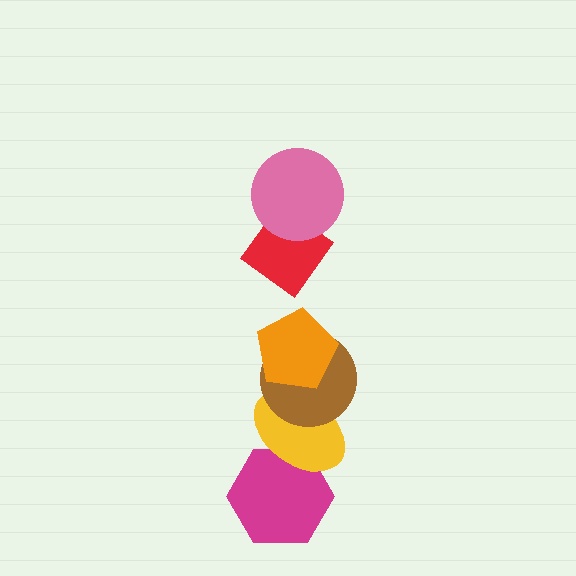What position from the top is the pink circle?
The pink circle is 1st from the top.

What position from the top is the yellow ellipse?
The yellow ellipse is 5th from the top.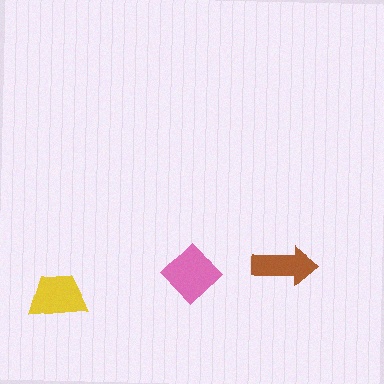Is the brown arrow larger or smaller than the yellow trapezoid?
Smaller.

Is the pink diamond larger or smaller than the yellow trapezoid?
Larger.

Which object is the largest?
The pink diamond.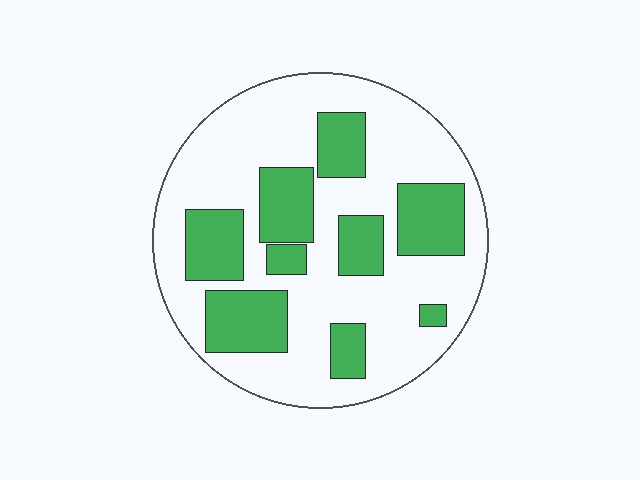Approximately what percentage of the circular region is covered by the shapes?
Approximately 30%.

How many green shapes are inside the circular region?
9.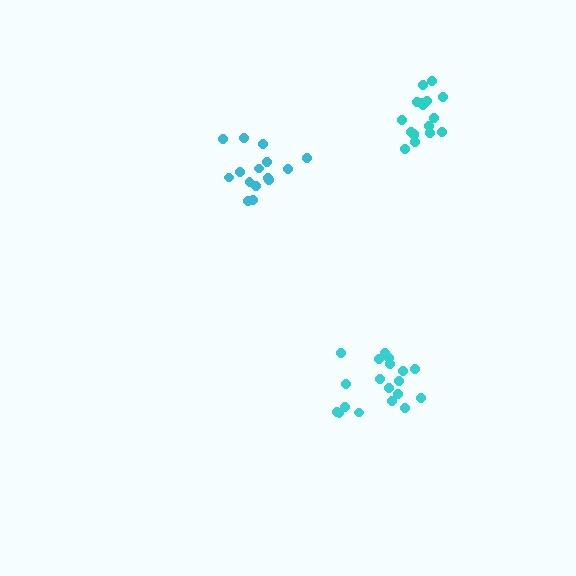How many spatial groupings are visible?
There are 3 spatial groupings.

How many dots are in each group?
Group 1: 19 dots, Group 2: 17 dots, Group 3: 15 dots (51 total).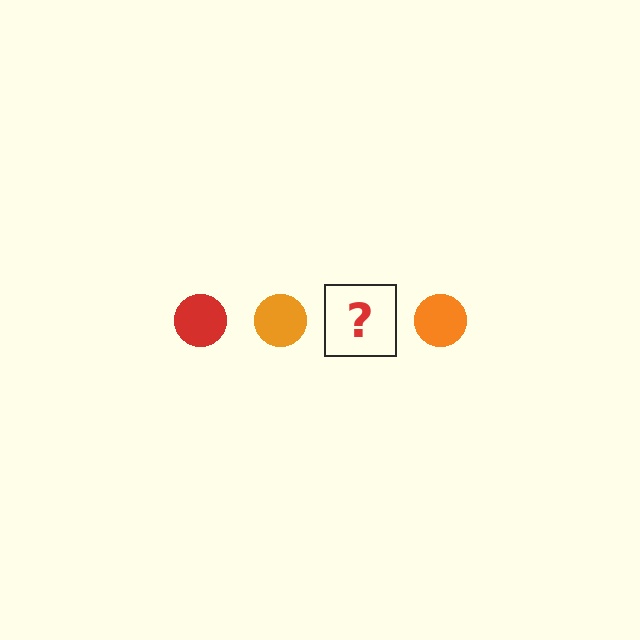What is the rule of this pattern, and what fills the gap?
The rule is that the pattern cycles through red, orange circles. The gap should be filled with a red circle.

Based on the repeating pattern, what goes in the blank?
The blank should be a red circle.